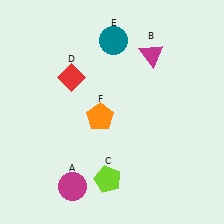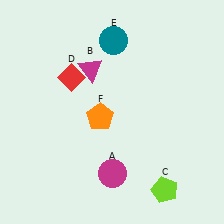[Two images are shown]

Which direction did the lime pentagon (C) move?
The lime pentagon (C) moved right.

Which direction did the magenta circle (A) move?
The magenta circle (A) moved right.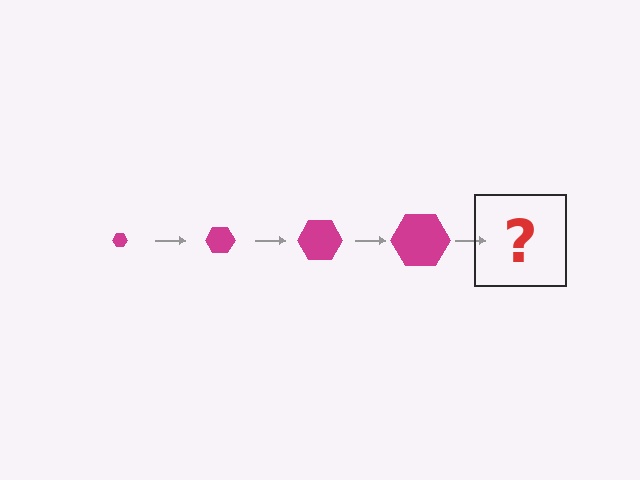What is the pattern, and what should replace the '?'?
The pattern is that the hexagon gets progressively larger each step. The '?' should be a magenta hexagon, larger than the previous one.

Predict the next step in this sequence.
The next step is a magenta hexagon, larger than the previous one.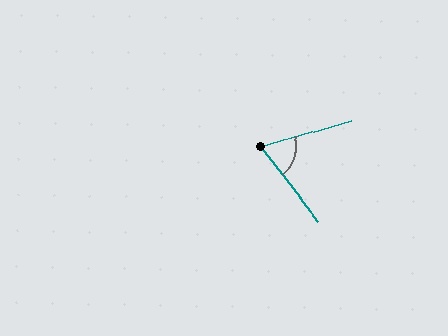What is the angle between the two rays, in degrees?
Approximately 68 degrees.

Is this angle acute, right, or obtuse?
It is acute.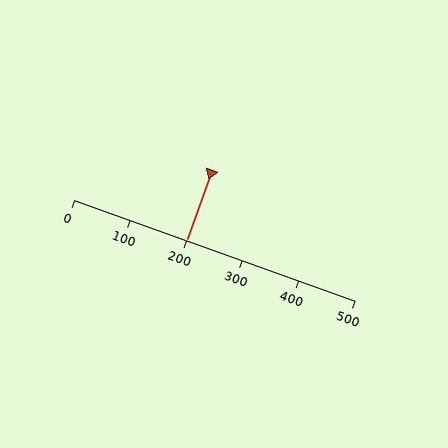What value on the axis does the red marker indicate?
The marker indicates approximately 200.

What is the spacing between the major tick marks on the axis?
The major ticks are spaced 100 apart.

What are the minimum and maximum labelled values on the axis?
The axis runs from 0 to 500.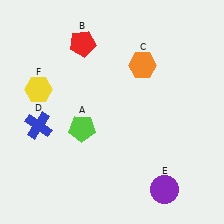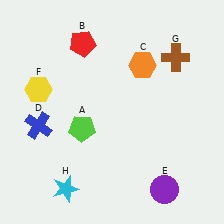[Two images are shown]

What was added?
A brown cross (G), a cyan star (H) were added in Image 2.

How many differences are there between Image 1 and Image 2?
There are 2 differences between the two images.